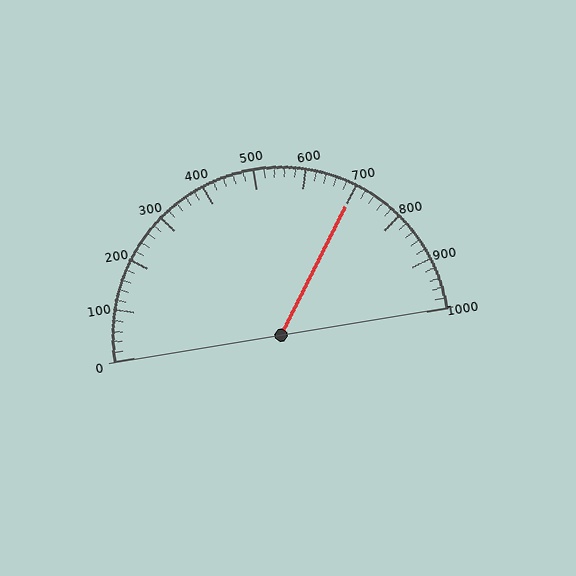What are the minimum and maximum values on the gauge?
The gauge ranges from 0 to 1000.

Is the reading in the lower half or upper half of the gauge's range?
The reading is in the upper half of the range (0 to 1000).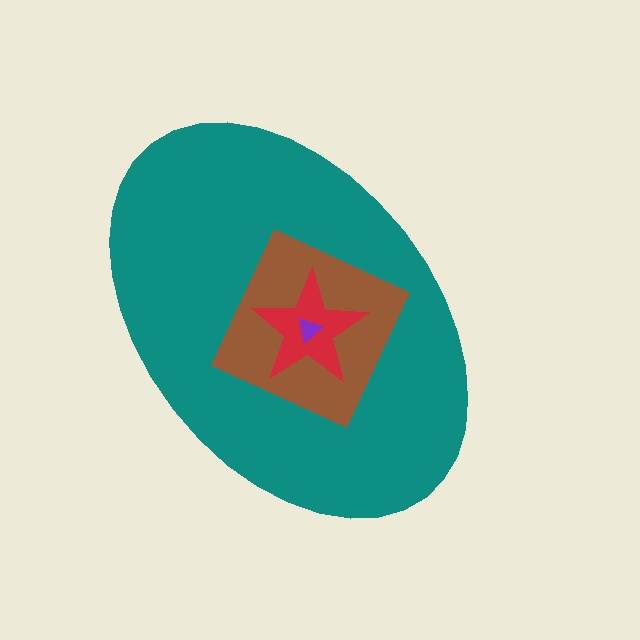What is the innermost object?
The purple triangle.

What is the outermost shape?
The teal ellipse.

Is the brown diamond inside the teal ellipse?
Yes.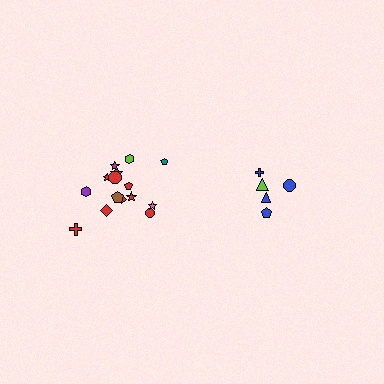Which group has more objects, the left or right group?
The left group.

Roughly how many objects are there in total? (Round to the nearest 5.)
Roughly 20 objects in total.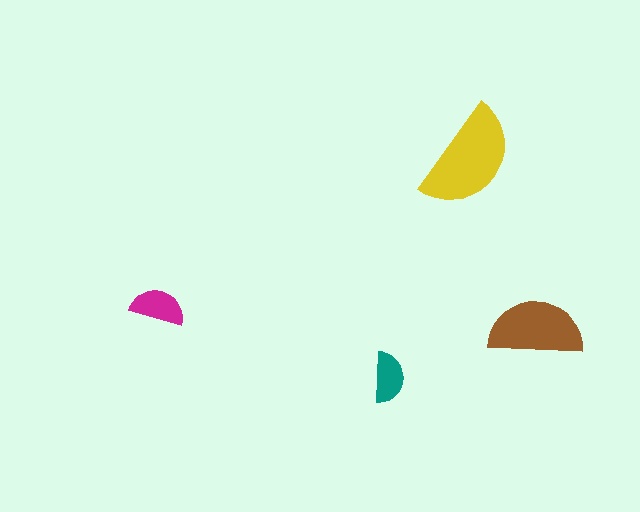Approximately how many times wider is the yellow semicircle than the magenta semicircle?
About 2 times wider.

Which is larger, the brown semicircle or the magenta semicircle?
The brown one.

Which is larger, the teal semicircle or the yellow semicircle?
The yellow one.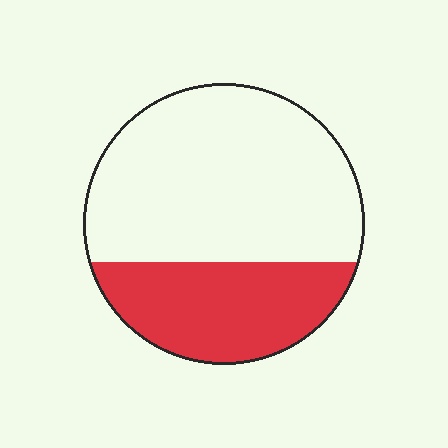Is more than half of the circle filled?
No.